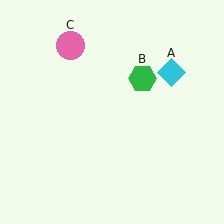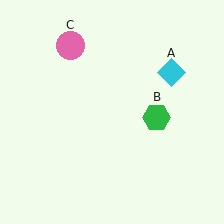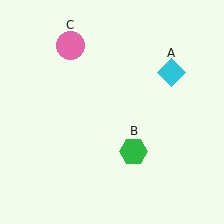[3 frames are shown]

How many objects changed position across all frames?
1 object changed position: green hexagon (object B).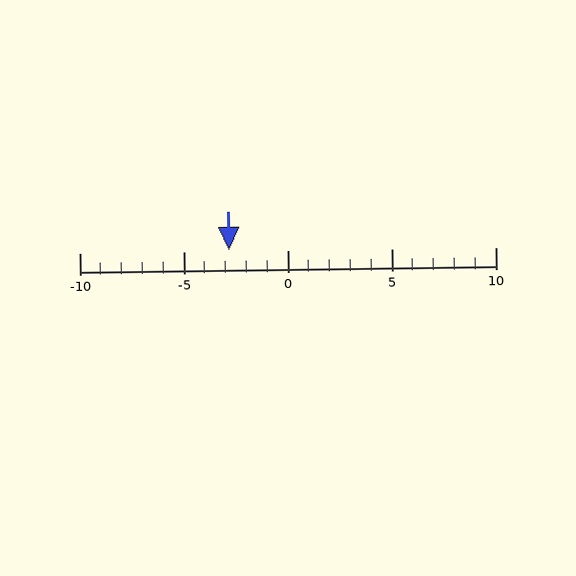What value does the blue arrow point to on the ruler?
The blue arrow points to approximately -3.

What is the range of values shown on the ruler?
The ruler shows values from -10 to 10.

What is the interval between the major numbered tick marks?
The major tick marks are spaced 5 units apart.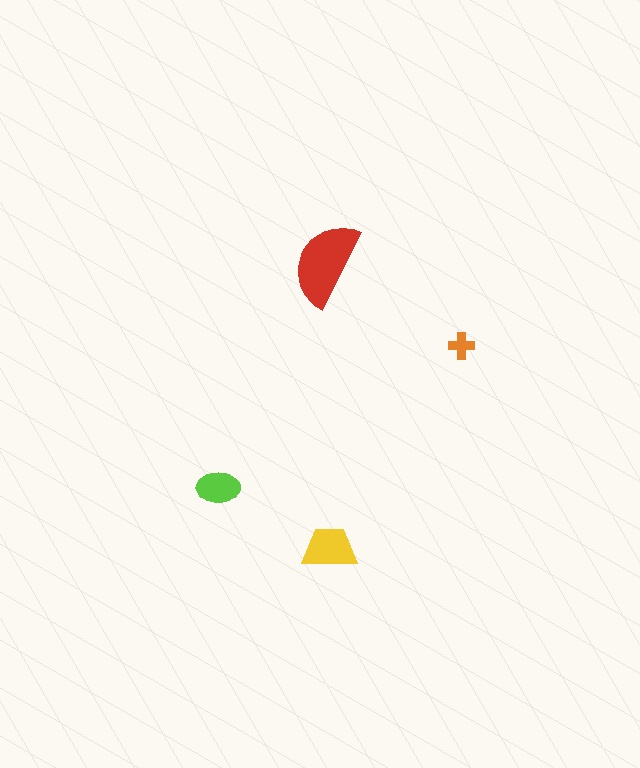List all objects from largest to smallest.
The red semicircle, the yellow trapezoid, the lime ellipse, the orange cross.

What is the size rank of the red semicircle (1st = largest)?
1st.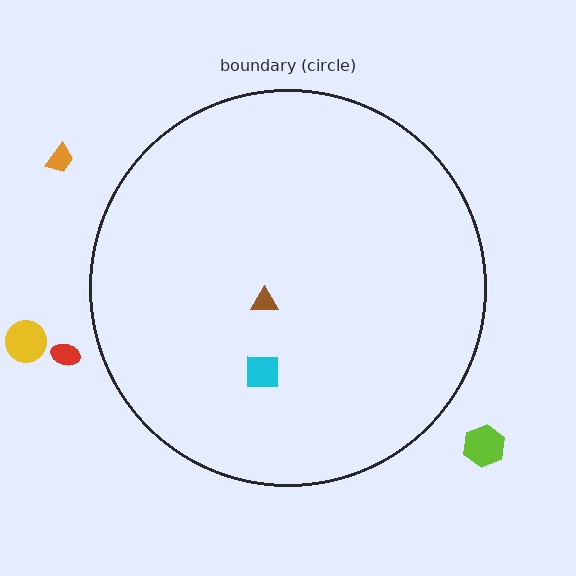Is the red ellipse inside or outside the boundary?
Outside.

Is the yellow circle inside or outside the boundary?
Outside.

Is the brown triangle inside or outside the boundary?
Inside.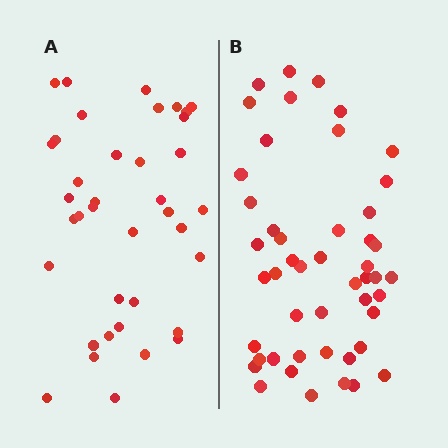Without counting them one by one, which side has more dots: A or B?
Region B (the right region) has more dots.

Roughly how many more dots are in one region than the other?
Region B has roughly 10 or so more dots than region A.